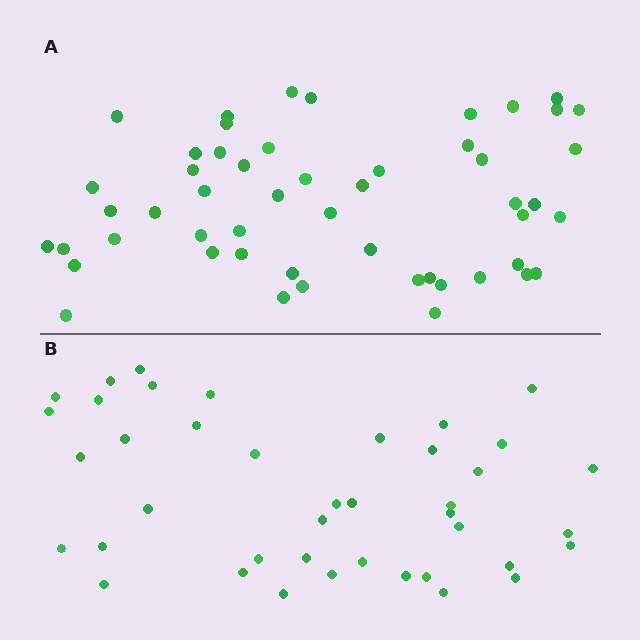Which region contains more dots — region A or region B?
Region A (the top region) has more dots.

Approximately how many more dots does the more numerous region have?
Region A has roughly 12 or so more dots than region B.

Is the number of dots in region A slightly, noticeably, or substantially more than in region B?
Region A has noticeably more, but not dramatically so. The ratio is roughly 1.3 to 1.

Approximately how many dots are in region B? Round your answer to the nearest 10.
About 40 dots. (The exact count is 41, which rounds to 40.)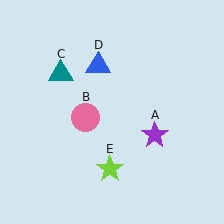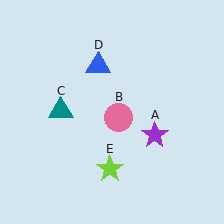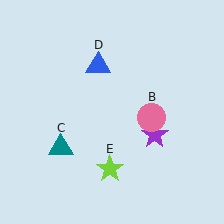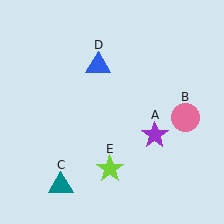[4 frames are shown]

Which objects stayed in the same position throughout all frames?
Purple star (object A) and blue triangle (object D) and lime star (object E) remained stationary.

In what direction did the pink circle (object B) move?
The pink circle (object B) moved right.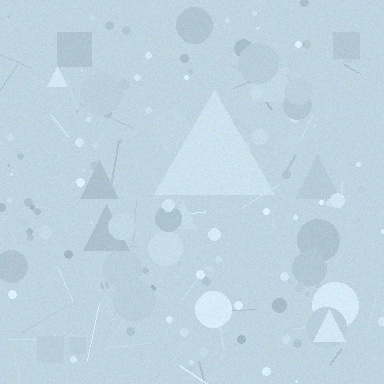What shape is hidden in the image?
A triangle is hidden in the image.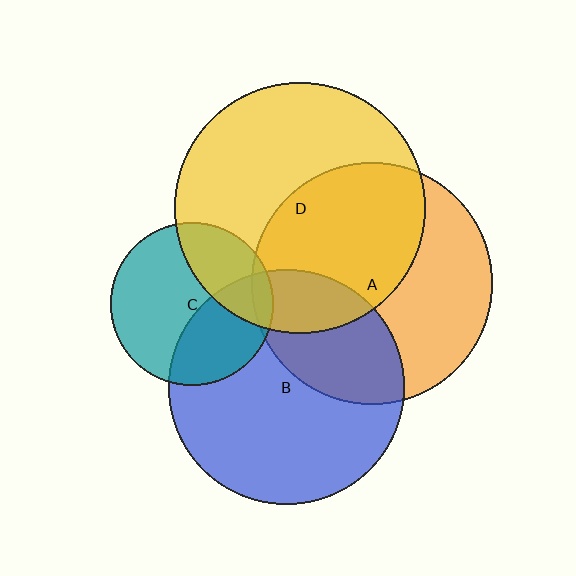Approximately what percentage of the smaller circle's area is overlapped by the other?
Approximately 5%.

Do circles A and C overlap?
Yes.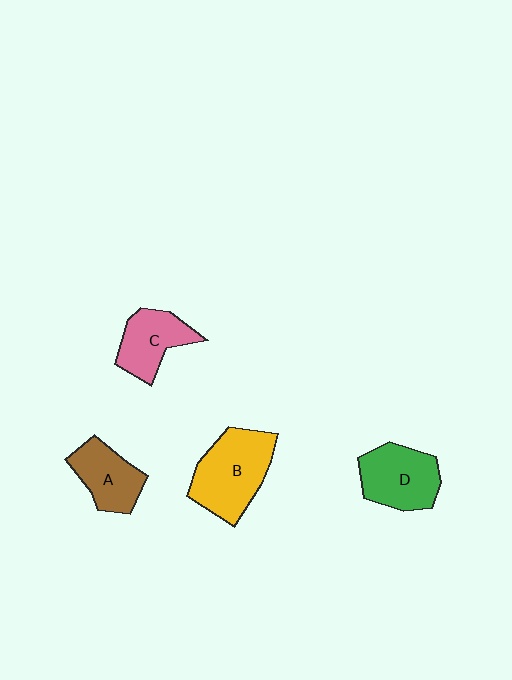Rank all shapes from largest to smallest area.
From largest to smallest: B (yellow), D (green), C (pink), A (brown).